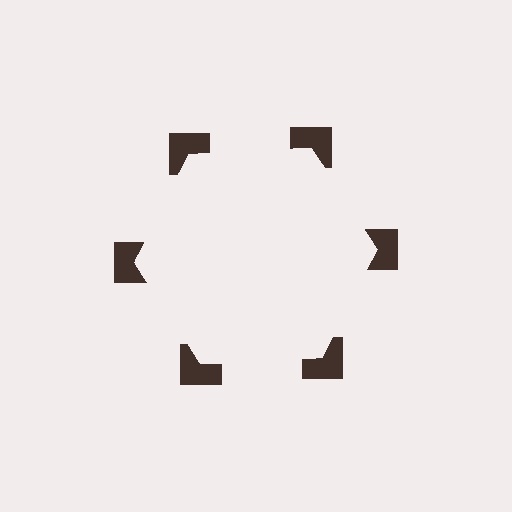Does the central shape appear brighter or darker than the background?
It typically appears slightly brighter than the background, even though no actual brightness change is drawn.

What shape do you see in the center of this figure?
An illusory hexagon — its edges are inferred from the aligned wedge cuts in the notched squares, not physically drawn.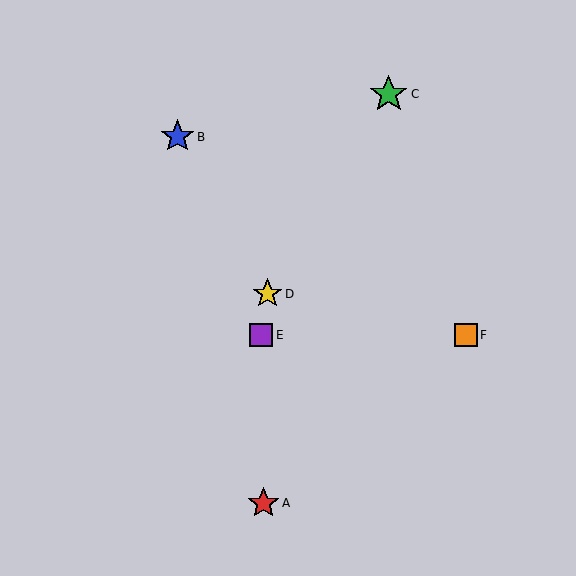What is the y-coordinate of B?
Object B is at y≈137.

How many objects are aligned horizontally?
2 objects (E, F) are aligned horizontally.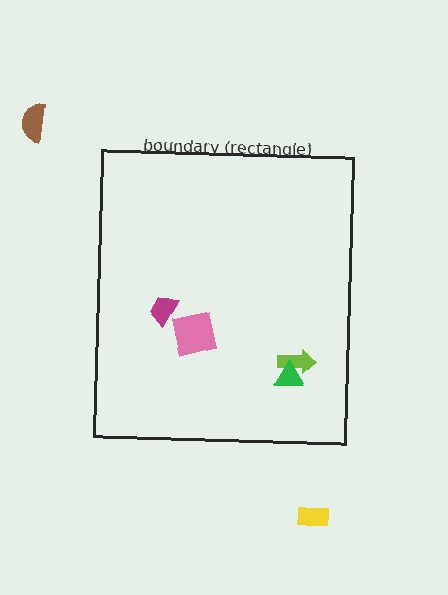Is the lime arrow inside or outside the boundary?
Inside.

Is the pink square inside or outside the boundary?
Inside.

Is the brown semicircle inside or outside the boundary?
Outside.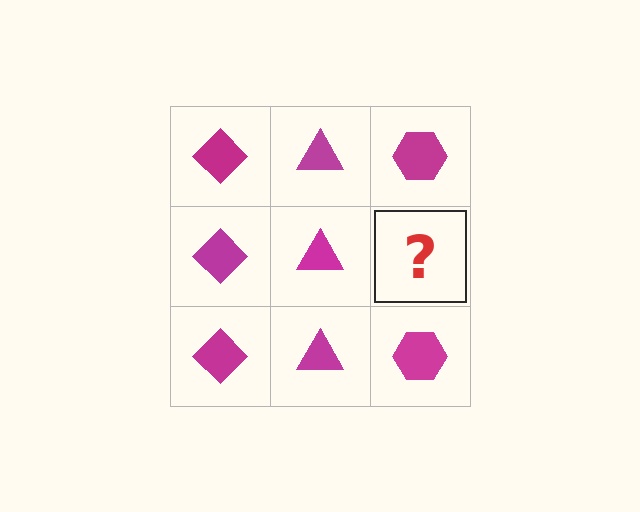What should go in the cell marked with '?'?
The missing cell should contain a magenta hexagon.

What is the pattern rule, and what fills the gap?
The rule is that each column has a consistent shape. The gap should be filled with a magenta hexagon.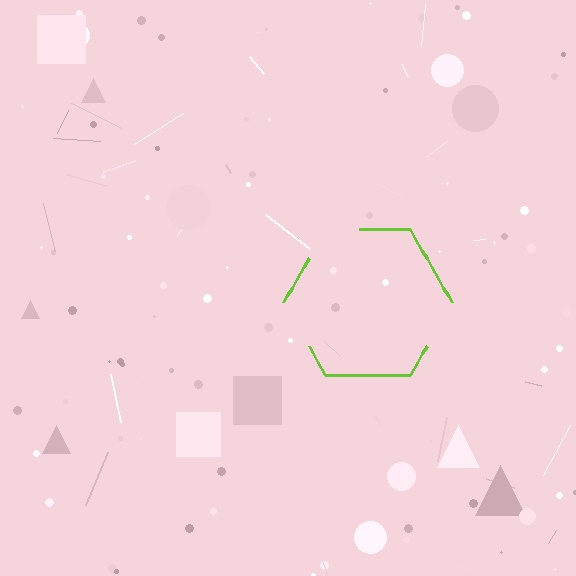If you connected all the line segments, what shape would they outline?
They would outline a hexagon.